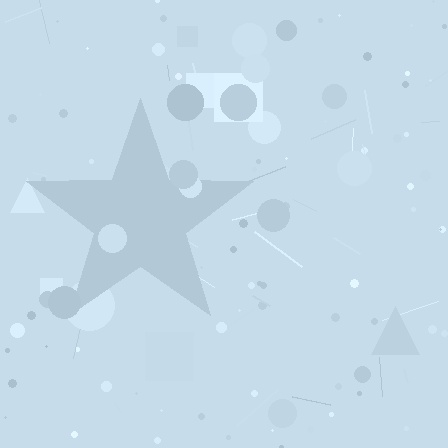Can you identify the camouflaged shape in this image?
The camouflaged shape is a star.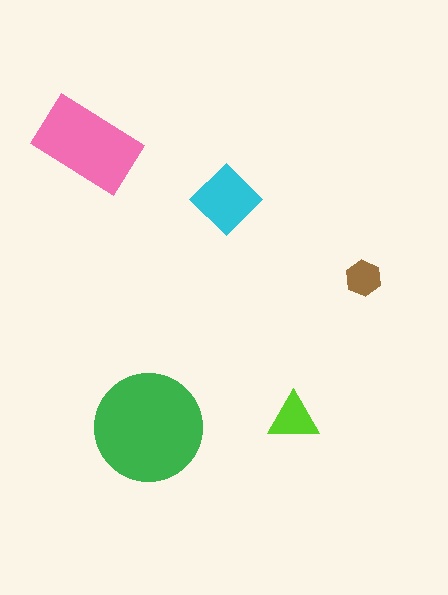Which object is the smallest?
The brown hexagon.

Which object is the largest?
The green circle.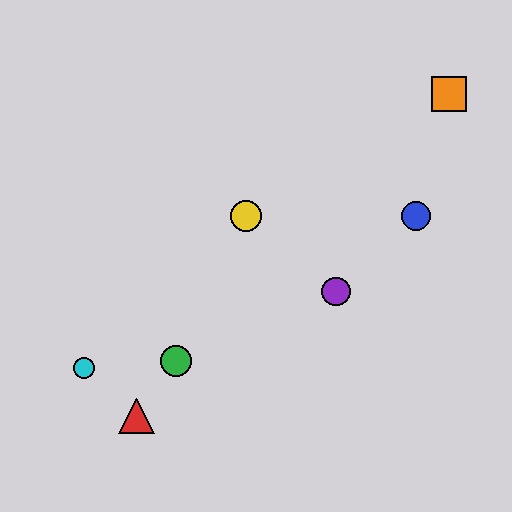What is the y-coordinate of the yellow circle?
The yellow circle is at y≈216.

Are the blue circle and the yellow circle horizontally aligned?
Yes, both are at y≈216.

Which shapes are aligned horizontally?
The blue circle, the yellow circle are aligned horizontally.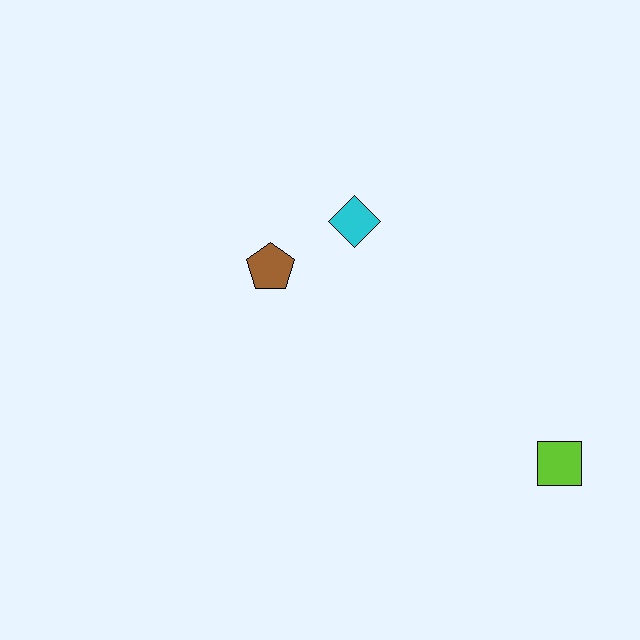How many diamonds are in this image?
There is 1 diamond.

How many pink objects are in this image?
There are no pink objects.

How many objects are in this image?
There are 3 objects.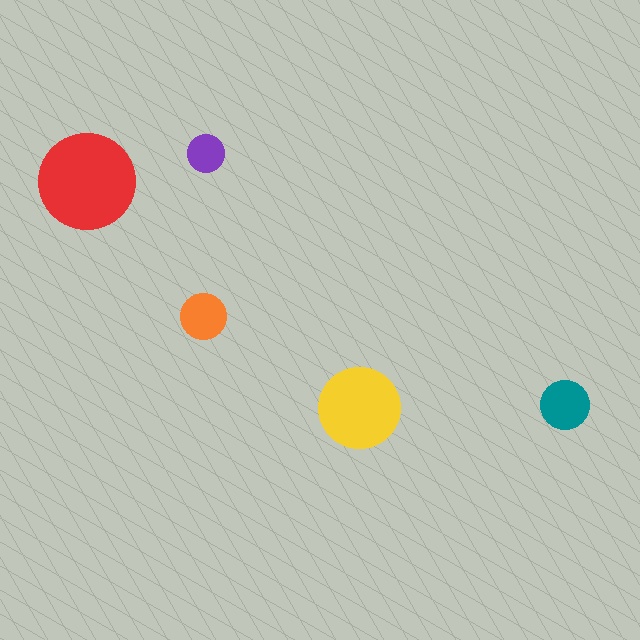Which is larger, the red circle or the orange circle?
The red one.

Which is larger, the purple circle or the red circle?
The red one.